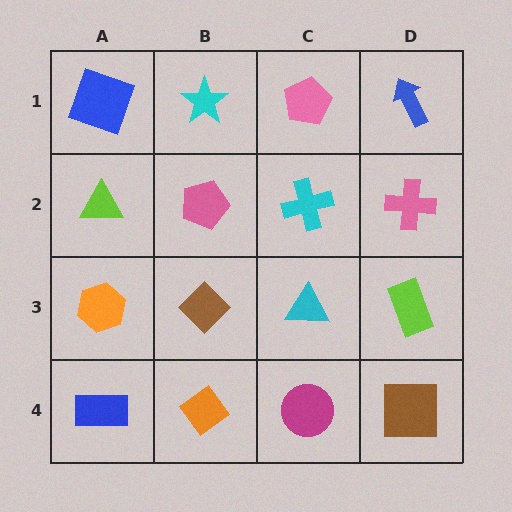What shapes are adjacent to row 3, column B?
A pink pentagon (row 2, column B), an orange diamond (row 4, column B), an orange hexagon (row 3, column A), a cyan triangle (row 3, column C).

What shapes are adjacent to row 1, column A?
A lime triangle (row 2, column A), a cyan star (row 1, column B).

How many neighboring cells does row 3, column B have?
4.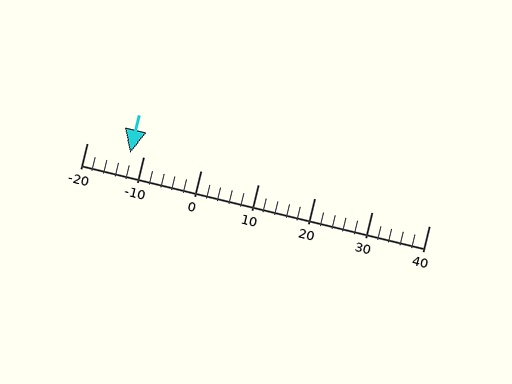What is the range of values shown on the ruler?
The ruler shows values from -20 to 40.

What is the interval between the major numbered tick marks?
The major tick marks are spaced 10 units apart.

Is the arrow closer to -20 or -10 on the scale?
The arrow is closer to -10.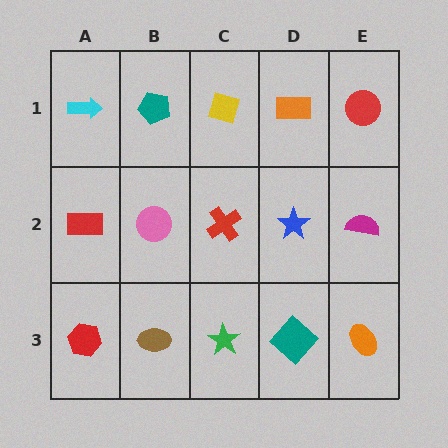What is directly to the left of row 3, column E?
A teal diamond.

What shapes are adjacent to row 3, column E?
A magenta semicircle (row 2, column E), a teal diamond (row 3, column D).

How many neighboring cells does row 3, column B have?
3.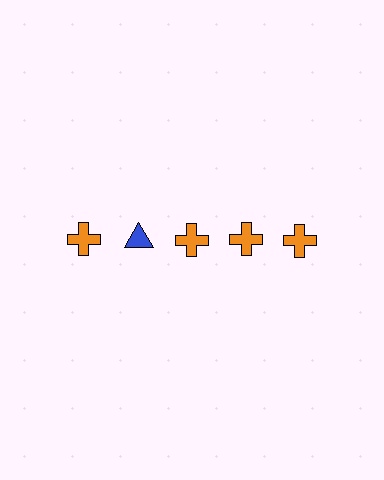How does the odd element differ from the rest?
It differs in both color (blue instead of orange) and shape (triangle instead of cross).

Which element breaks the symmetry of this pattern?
The blue triangle in the top row, second from left column breaks the symmetry. All other shapes are orange crosses.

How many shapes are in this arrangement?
There are 5 shapes arranged in a grid pattern.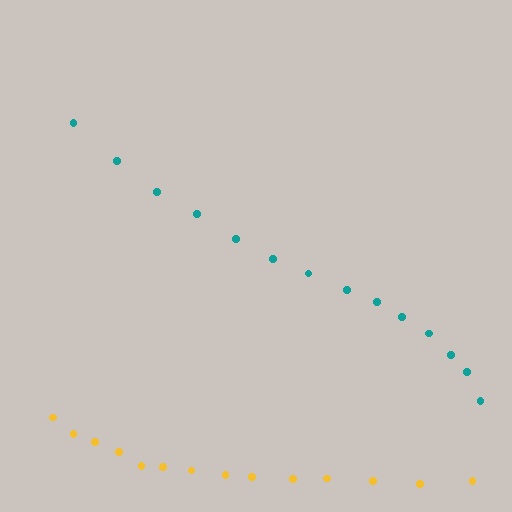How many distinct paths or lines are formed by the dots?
There are 2 distinct paths.